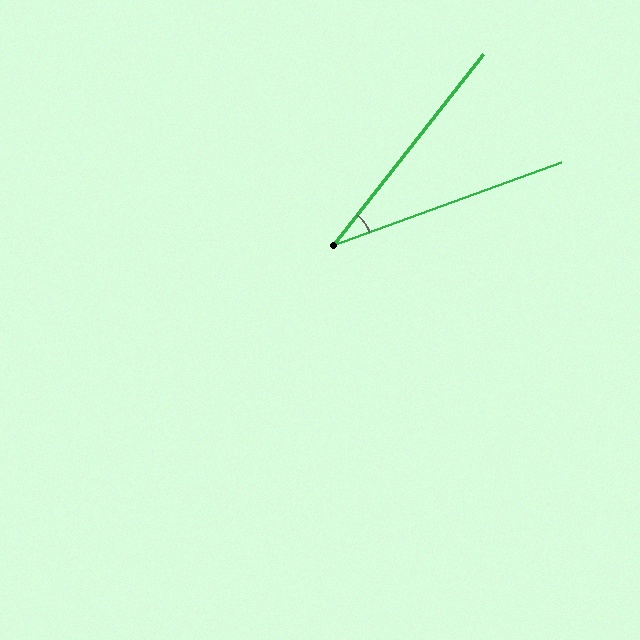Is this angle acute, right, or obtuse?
It is acute.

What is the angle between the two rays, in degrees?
Approximately 32 degrees.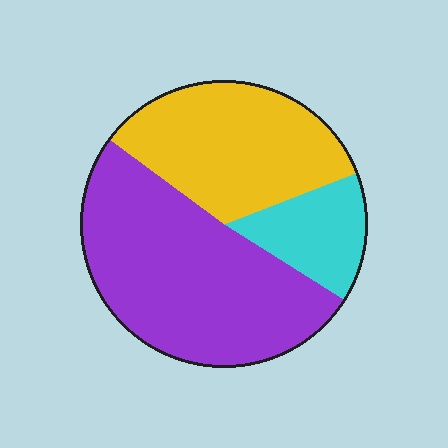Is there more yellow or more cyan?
Yellow.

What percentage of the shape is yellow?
Yellow covers roughly 35% of the shape.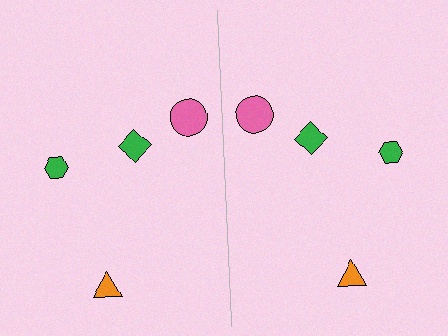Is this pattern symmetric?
Yes, this pattern has bilateral (reflection) symmetry.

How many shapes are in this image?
There are 8 shapes in this image.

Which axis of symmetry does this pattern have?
The pattern has a vertical axis of symmetry running through the center of the image.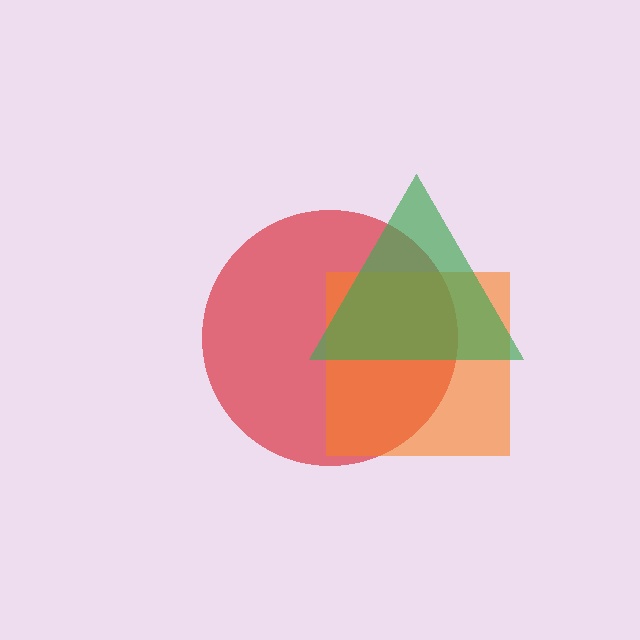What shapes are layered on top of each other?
The layered shapes are: a red circle, an orange square, a green triangle.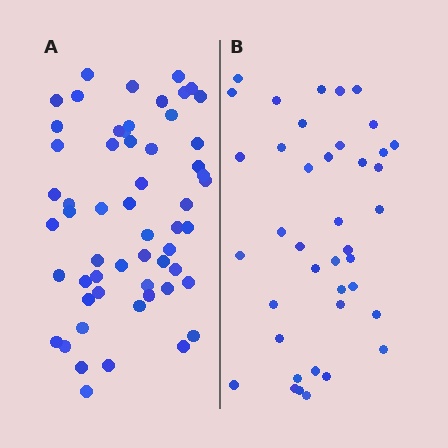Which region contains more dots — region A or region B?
Region A (the left region) has more dots.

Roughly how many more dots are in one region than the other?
Region A has approximately 15 more dots than region B.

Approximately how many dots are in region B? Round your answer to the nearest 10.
About 40 dots.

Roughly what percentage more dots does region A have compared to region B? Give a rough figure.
About 40% more.